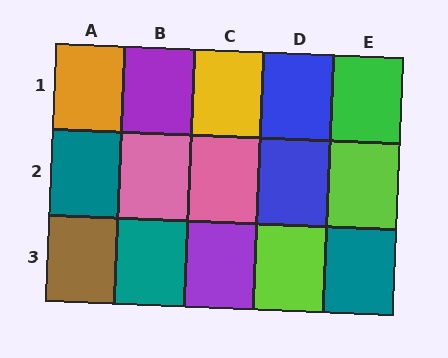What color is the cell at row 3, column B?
Teal.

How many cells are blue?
2 cells are blue.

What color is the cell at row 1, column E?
Green.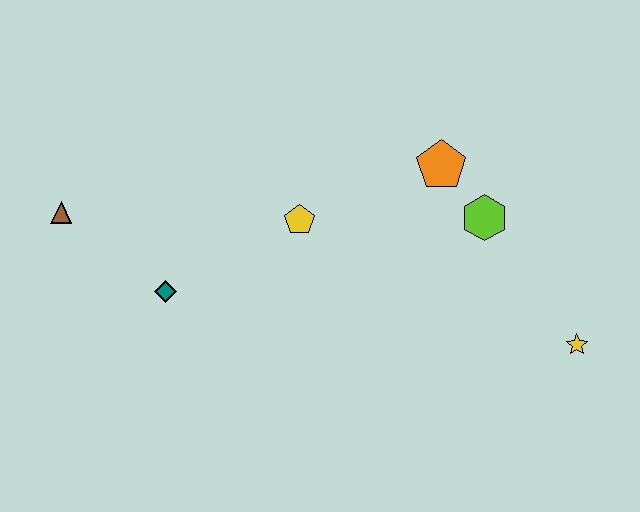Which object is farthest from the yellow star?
The brown triangle is farthest from the yellow star.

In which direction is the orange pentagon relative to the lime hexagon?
The orange pentagon is above the lime hexagon.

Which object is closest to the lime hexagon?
The orange pentagon is closest to the lime hexagon.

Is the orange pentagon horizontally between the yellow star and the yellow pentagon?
Yes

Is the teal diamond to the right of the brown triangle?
Yes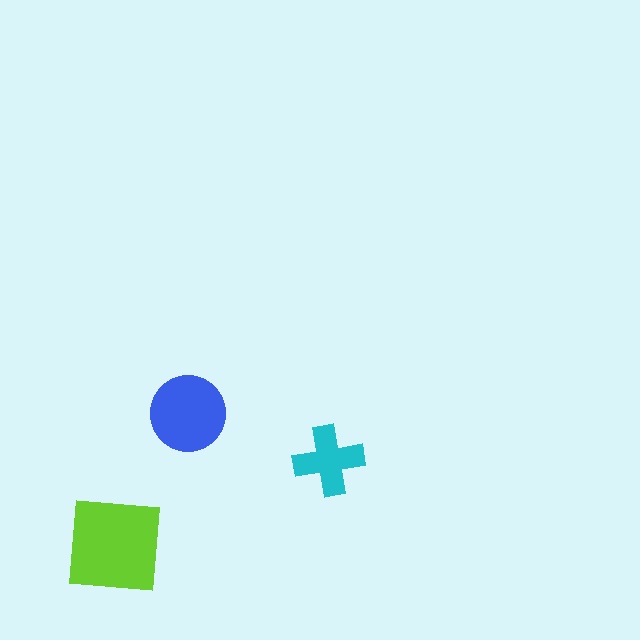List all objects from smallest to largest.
The cyan cross, the blue circle, the lime square.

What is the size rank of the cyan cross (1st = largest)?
3rd.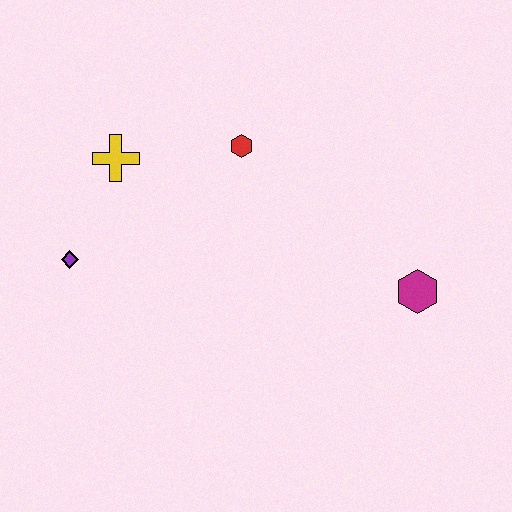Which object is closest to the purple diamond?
The yellow cross is closest to the purple diamond.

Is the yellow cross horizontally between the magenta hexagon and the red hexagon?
No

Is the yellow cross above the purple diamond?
Yes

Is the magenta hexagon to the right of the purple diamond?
Yes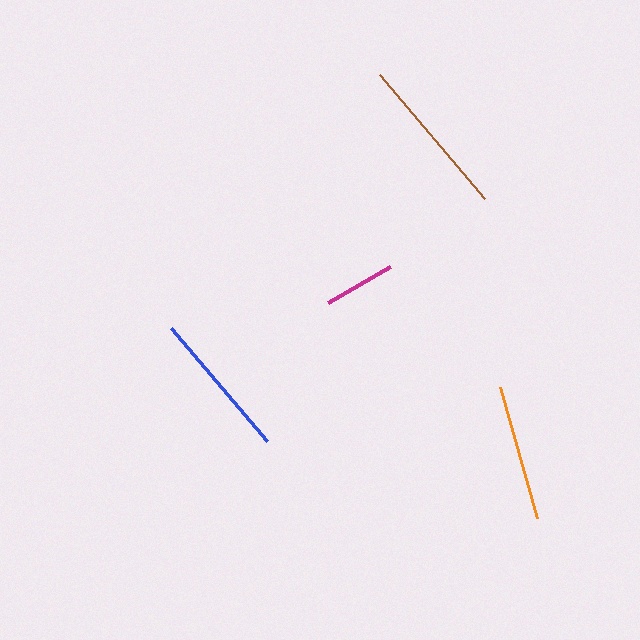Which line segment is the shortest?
The magenta line is the shortest at approximately 72 pixels.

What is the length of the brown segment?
The brown segment is approximately 162 pixels long.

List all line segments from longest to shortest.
From longest to shortest: brown, blue, orange, magenta.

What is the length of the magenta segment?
The magenta segment is approximately 72 pixels long.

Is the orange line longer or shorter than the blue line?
The blue line is longer than the orange line.